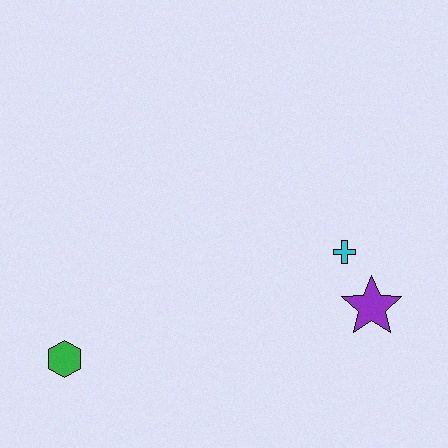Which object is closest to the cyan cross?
The purple star is closest to the cyan cross.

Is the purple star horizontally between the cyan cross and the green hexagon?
No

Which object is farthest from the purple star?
The green hexagon is farthest from the purple star.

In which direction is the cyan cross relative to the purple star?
The cyan cross is above the purple star.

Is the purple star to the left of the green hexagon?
No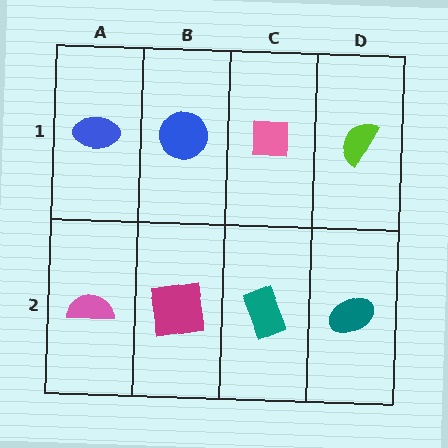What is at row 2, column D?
A teal ellipse.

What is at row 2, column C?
A teal rectangle.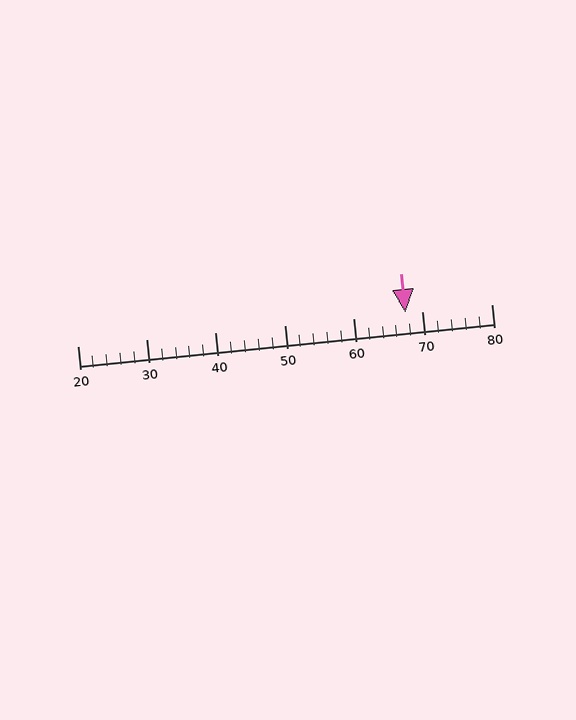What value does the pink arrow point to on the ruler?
The pink arrow points to approximately 68.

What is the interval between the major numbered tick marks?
The major tick marks are spaced 10 units apart.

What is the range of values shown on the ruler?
The ruler shows values from 20 to 80.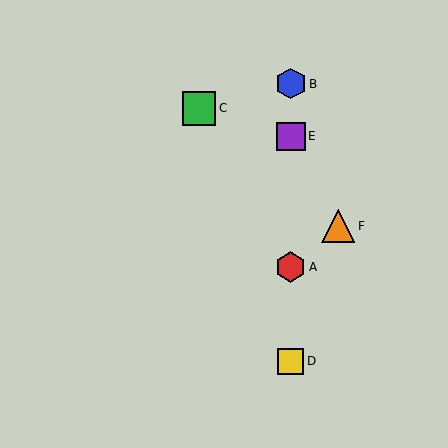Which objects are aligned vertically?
Objects A, B, D, E are aligned vertically.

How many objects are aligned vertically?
4 objects (A, B, D, E) are aligned vertically.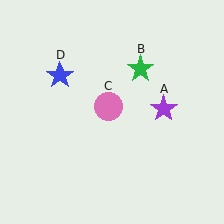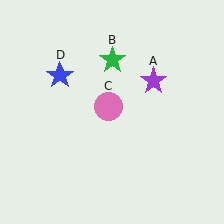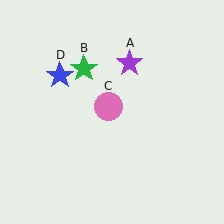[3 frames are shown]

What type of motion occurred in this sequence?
The purple star (object A), green star (object B) rotated counterclockwise around the center of the scene.